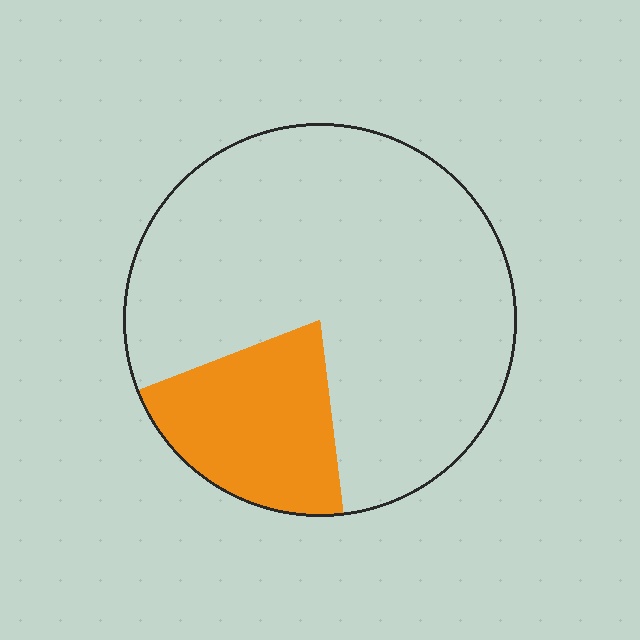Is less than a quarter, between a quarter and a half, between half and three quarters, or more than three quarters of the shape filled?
Less than a quarter.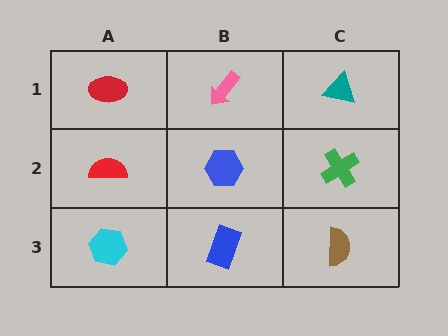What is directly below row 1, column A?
A red semicircle.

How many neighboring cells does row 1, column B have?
3.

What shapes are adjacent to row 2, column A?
A red ellipse (row 1, column A), a cyan hexagon (row 3, column A), a blue hexagon (row 2, column B).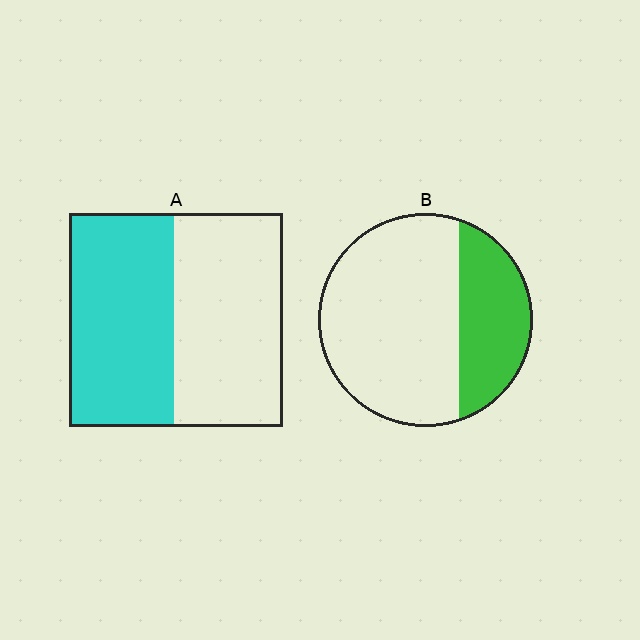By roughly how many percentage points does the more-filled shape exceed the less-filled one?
By roughly 20 percentage points (A over B).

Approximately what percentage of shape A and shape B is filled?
A is approximately 50% and B is approximately 30%.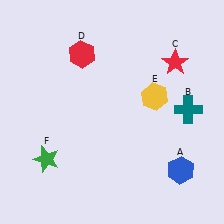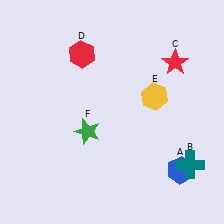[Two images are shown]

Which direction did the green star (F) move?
The green star (F) moved right.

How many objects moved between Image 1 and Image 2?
2 objects moved between the two images.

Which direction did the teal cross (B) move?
The teal cross (B) moved down.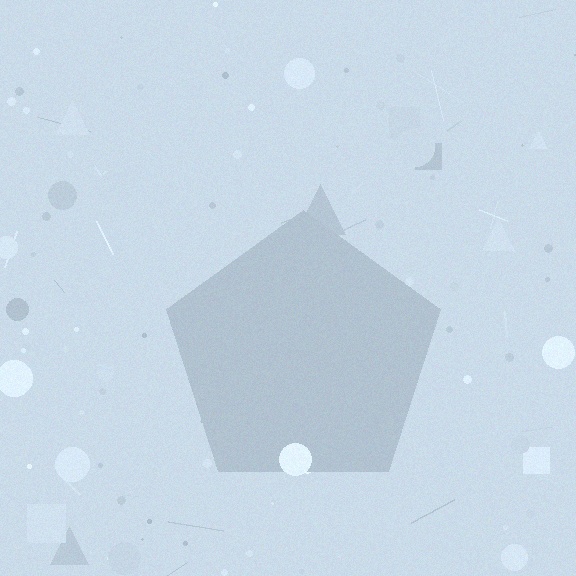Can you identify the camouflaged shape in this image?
The camouflaged shape is a pentagon.